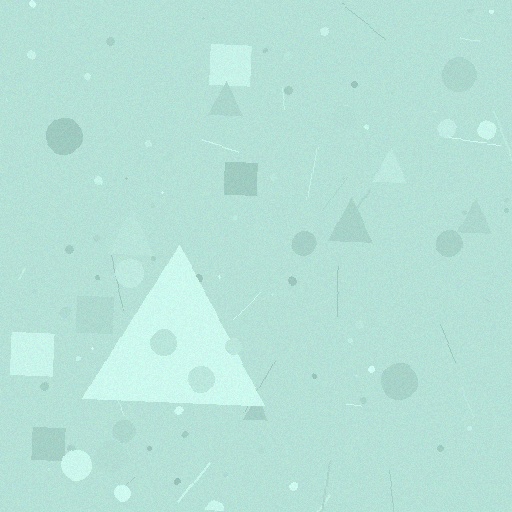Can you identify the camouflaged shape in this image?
The camouflaged shape is a triangle.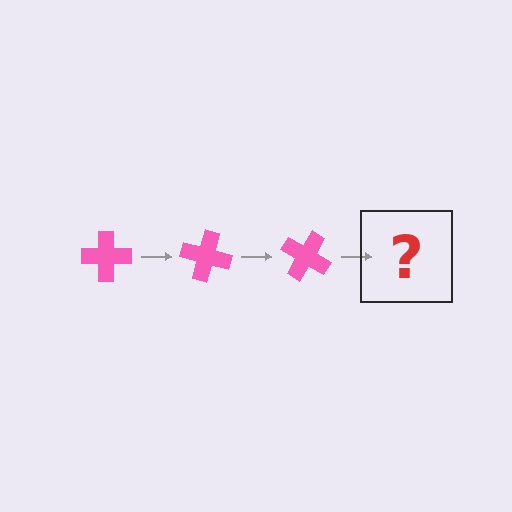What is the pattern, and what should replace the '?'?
The pattern is that the cross rotates 15 degrees each step. The '?' should be a pink cross rotated 45 degrees.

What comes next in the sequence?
The next element should be a pink cross rotated 45 degrees.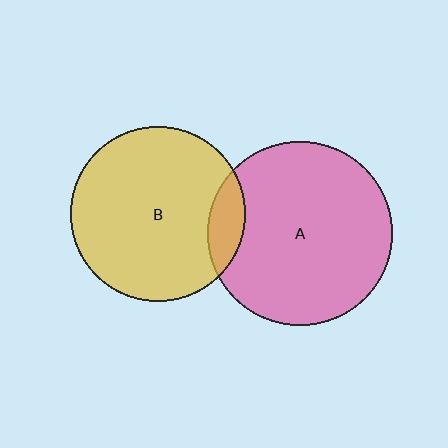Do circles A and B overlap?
Yes.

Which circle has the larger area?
Circle A (pink).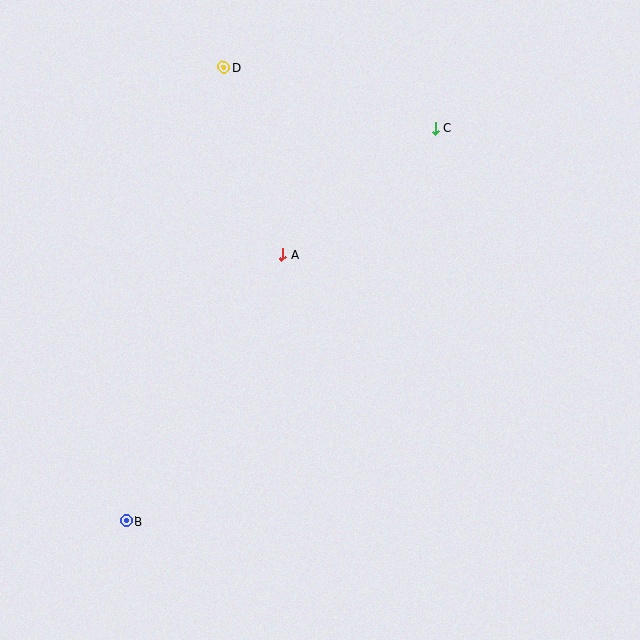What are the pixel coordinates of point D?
Point D is at (224, 68).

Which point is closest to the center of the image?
Point A at (282, 255) is closest to the center.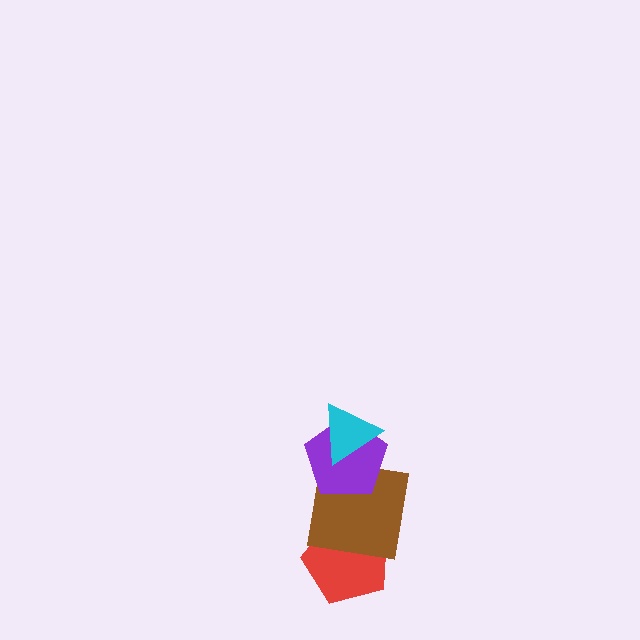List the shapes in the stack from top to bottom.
From top to bottom: the cyan triangle, the purple pentagon, the brown square, the red pentagon.